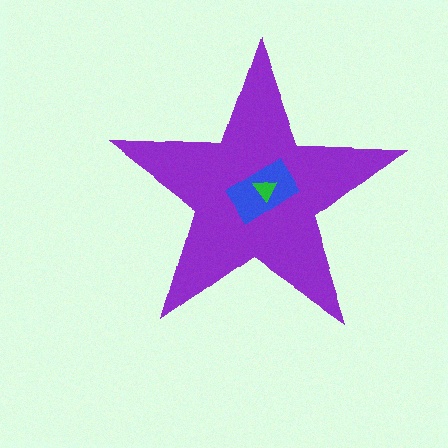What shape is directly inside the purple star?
The blue rectangle.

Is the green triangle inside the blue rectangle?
Yes.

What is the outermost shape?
The purple star.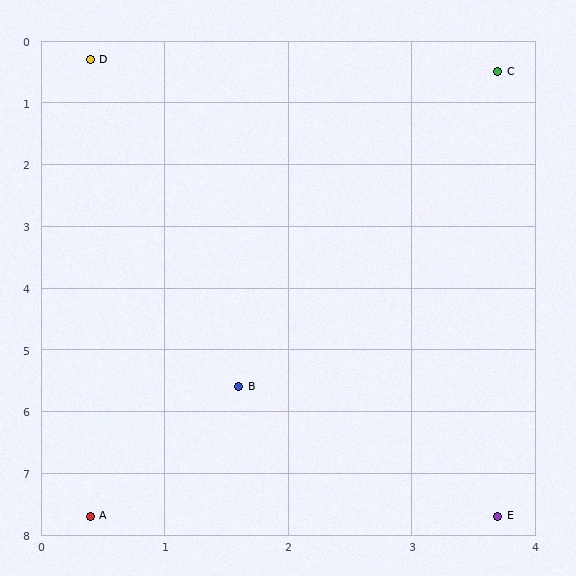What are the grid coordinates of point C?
Point C is at approximately (3.7, 0.5).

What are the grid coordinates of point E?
Point E is at approximately (3.7, 7.7).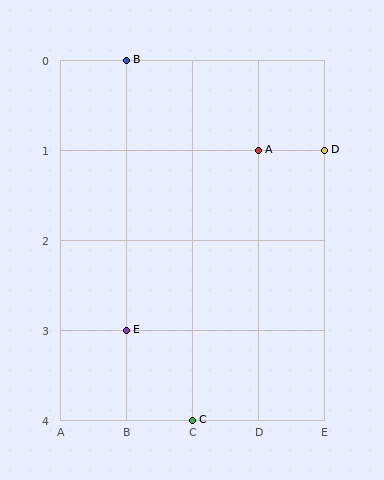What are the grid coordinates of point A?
Point A is at grid coordinates (D, 1).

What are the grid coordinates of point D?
Point D is at grid coordinates (E, 1).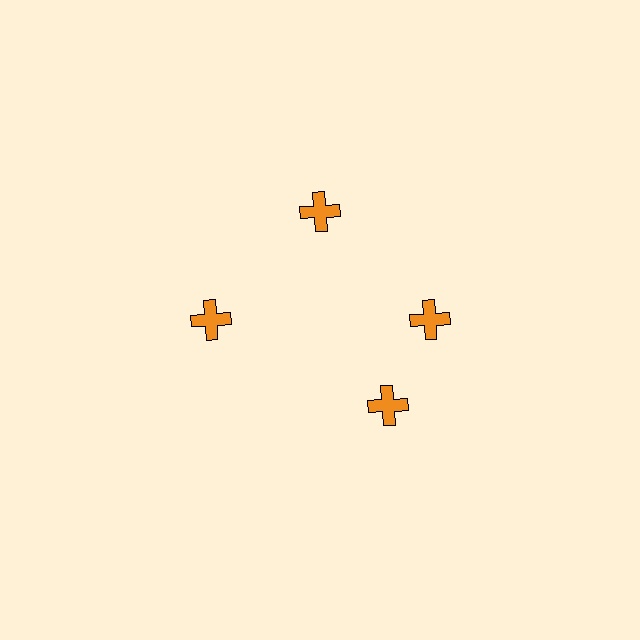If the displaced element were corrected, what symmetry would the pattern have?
It would have 4-fold rotational symmetry — the pattern would map onto itself every 90 degrees.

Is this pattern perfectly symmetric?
No. The 4 orange crosses are arranged in a ring, but one element near the 6 o'clock position is rotated out of alignment along the ring, breaking the 4-fold rotational symmetry.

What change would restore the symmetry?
The symmetry would be restored by rotating it back into even spacing with its neighbors so that all 4 crosses sit at equal angles and equal distance from the center.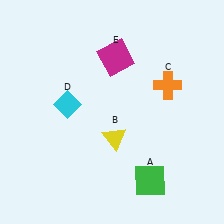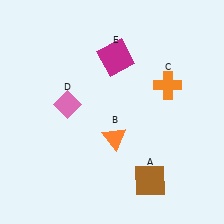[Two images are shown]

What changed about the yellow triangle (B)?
In Image 1, B is yellow. In Image 2, it changed to orange.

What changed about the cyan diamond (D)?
In Image 1, D is cyan. In Image 2, it changed to pink.